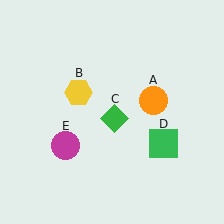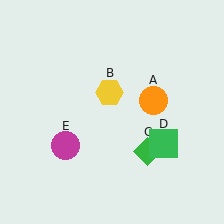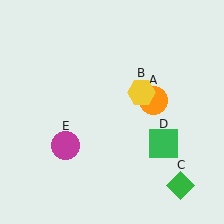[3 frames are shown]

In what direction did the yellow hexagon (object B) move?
The yellow hexagon (object B) moved right.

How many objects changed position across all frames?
2 objects changed position: yellow hexagon (object B), green diamond (object C).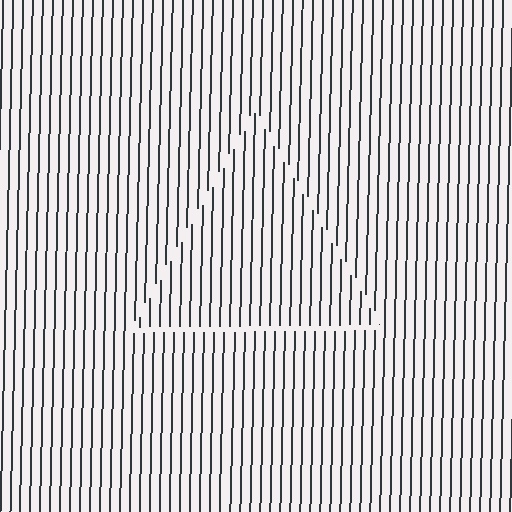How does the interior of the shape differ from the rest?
The interior of the shape contains the same grating, shifted by half a period — the contour is defined by the phase discontinuity where line-ends from the inner and outer gratings abut.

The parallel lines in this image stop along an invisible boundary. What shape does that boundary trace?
An illusory triangle. The interior of the shape contains the same grating, shifted by half a period — the contour is defined by the phase discontinuity where line-ends from the inner and outer gratings abut.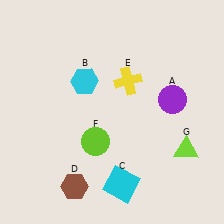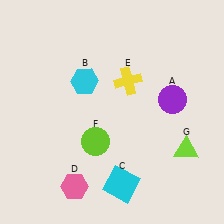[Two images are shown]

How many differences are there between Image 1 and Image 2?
There is 1 difference between the two images.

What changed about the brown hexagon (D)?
In Image 1, D is brown. In Image 2, it changed to pink.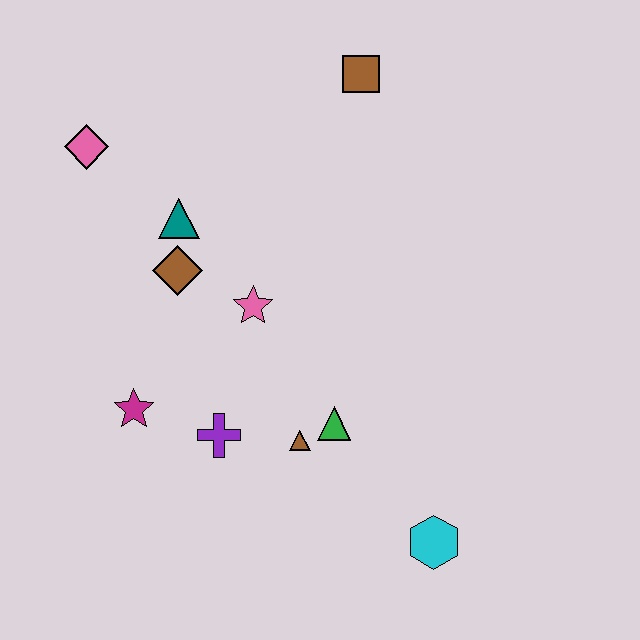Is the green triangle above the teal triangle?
No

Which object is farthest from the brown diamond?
The cyan hexagon is farthest from the brown diamond.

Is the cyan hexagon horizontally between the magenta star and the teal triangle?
No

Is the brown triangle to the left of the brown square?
Yes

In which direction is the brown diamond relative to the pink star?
The brown diamond is to the left of the pink star.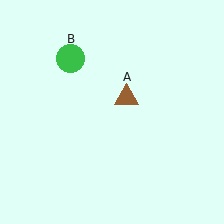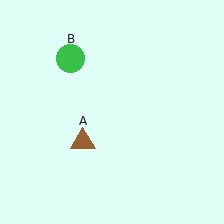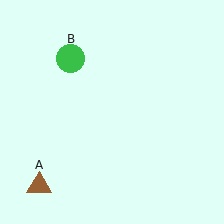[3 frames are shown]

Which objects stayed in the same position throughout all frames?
Green circle (object B) remained stationary.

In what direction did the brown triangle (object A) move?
The brown triangle (object A) moved down and to the left.